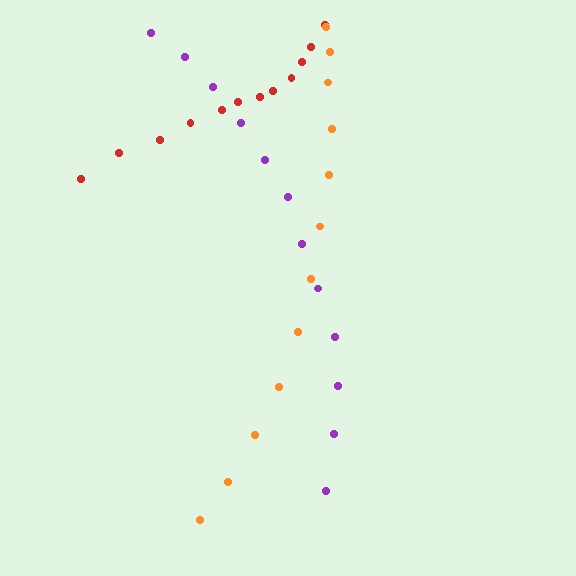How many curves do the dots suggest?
There are 3 distinct paths.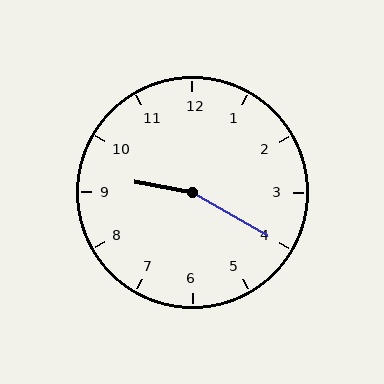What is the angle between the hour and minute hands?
Approximately 160 degrees.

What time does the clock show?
9:20.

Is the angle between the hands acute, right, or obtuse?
It is obtuse.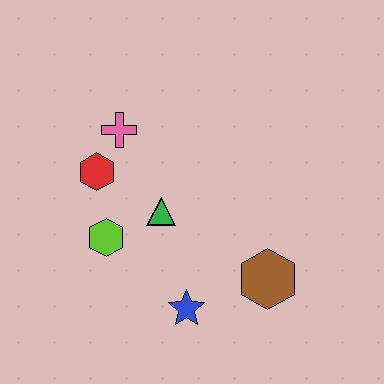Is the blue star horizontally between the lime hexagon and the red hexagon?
No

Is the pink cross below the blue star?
No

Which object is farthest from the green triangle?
The brown hexagon is farthest from the green triangle.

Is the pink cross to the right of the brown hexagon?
No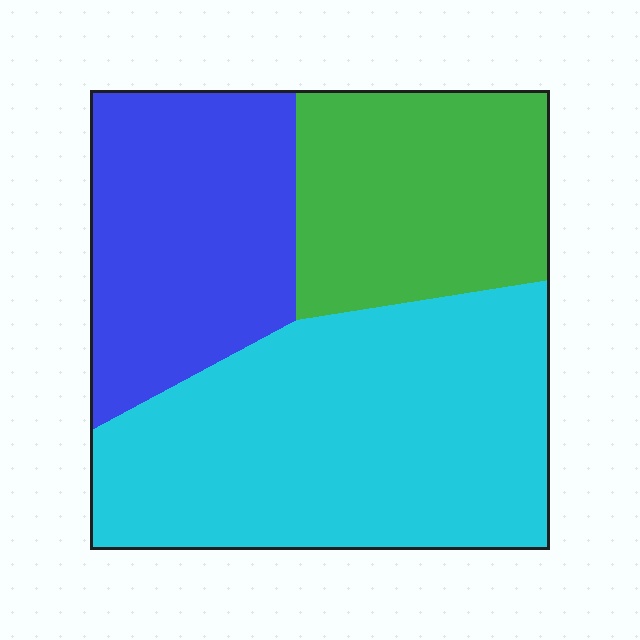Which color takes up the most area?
Cyan, at roughly 45%.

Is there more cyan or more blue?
Cyan.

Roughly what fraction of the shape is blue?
Blue covers roughly 30% of the shape.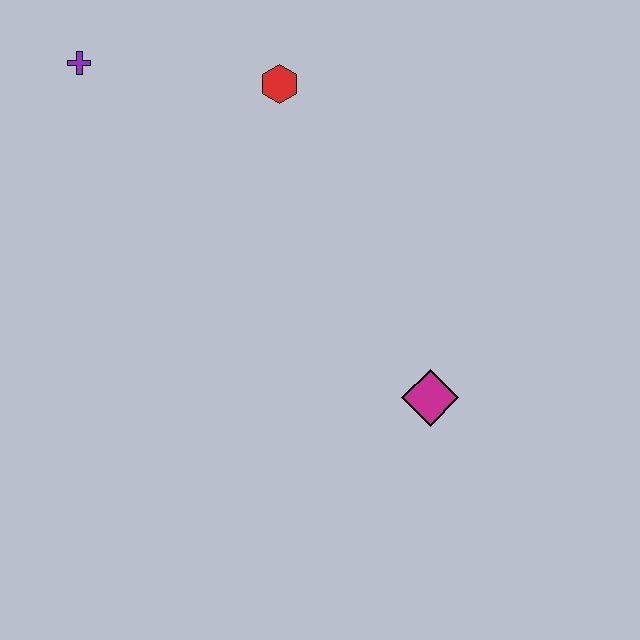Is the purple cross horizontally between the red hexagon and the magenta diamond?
No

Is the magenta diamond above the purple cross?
No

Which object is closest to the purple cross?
The red hexagon is closest to the purple cross.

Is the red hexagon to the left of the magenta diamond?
Yes